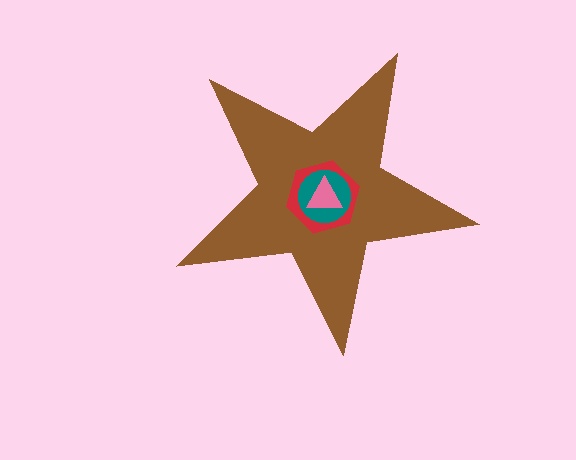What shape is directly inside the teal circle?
The pink triangle.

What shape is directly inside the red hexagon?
The teal circle.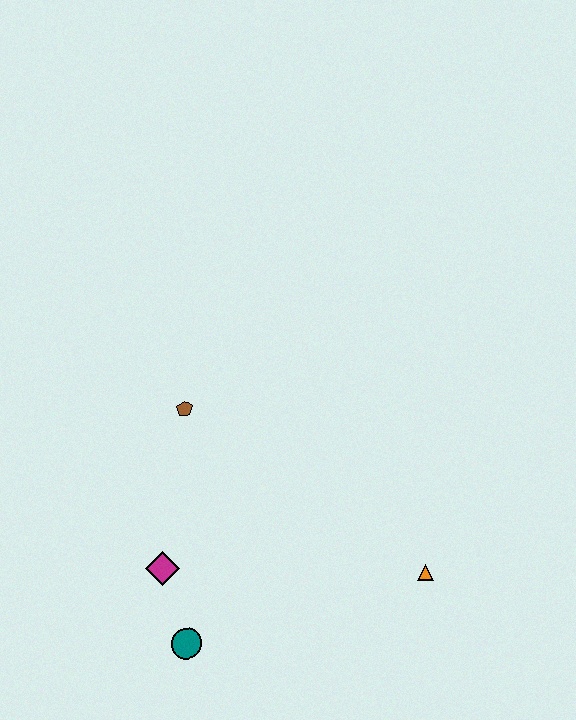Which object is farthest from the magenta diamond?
The orange triangle is farthest from the magenta diamond.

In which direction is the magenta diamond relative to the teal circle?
The magenta diamond is above the teal circle.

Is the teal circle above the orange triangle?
No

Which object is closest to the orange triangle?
The teal circle is closest to the orange triangle.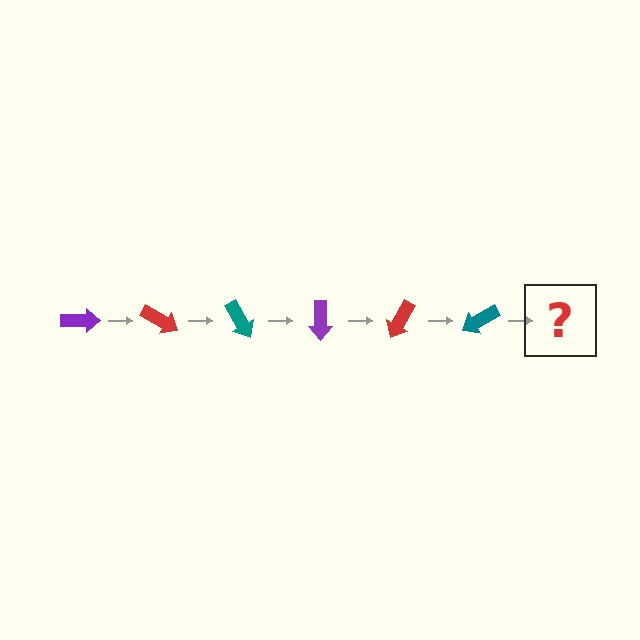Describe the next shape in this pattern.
It should be a purple arrow, rotated 180 degrees from the start.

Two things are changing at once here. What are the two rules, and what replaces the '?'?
The two rules are that it rotates 30 degrees each step and the color cycles through purple, red, and teal. The '?' should be a purple arrow, rotated 180 degrees from the start.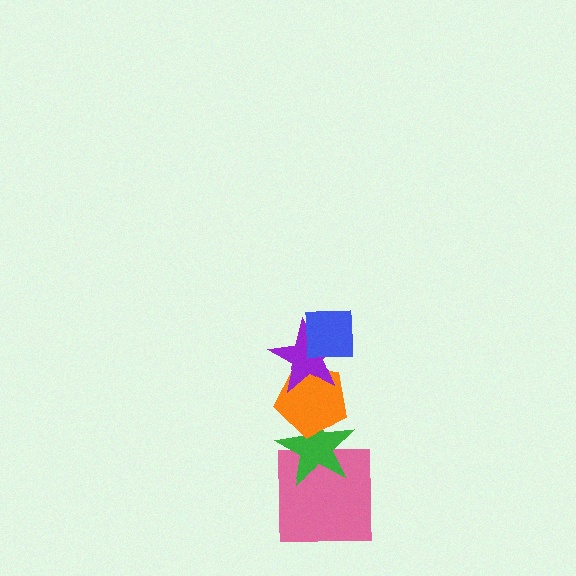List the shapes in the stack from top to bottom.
From top to bottom: the blue square, the purple star, the orange pentagon, the green star, the pink square.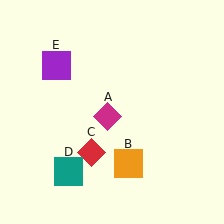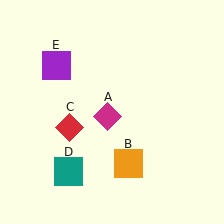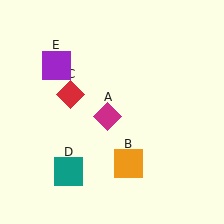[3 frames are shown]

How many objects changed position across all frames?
1 object changed position: red diamond (object C).